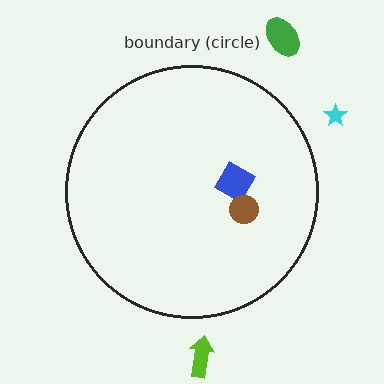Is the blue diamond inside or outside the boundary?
Inside.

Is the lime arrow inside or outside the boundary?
Outside.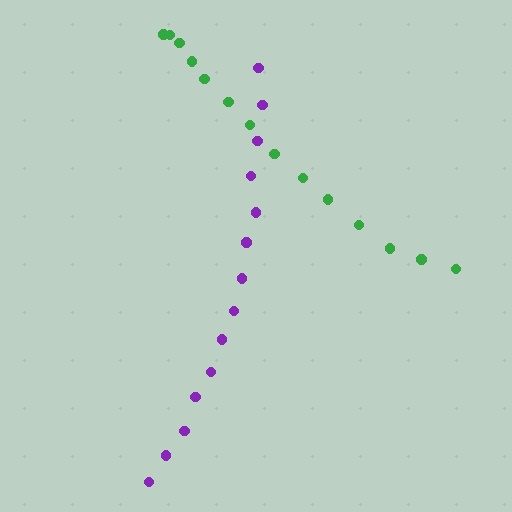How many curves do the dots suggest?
There are 2 distinct paths.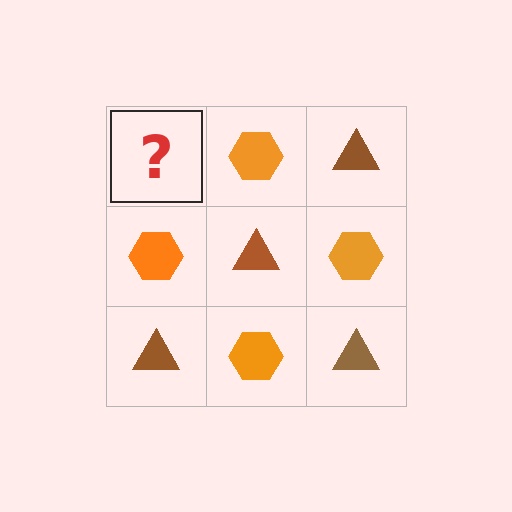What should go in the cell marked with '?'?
The missing cell should contain a brown triangle.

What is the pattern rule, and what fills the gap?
The rule is that it alternates brown triangle and orange hexagon in a checkerboard pattern. The gap should be filled with a brown triangle.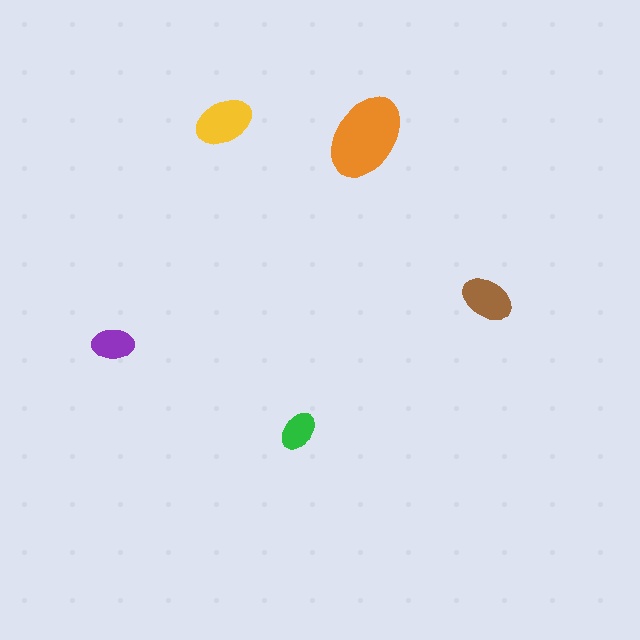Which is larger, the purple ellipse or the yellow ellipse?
The yellow one.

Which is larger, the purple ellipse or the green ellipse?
The purple one.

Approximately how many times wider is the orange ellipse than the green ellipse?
About 2 times wider.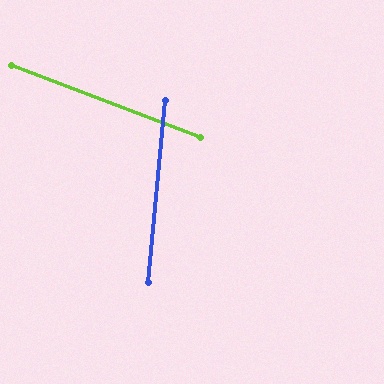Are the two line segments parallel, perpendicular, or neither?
Neither parallel nor perpendicular — they differ by about 74°.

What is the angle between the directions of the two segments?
Approximately 74 degrees.